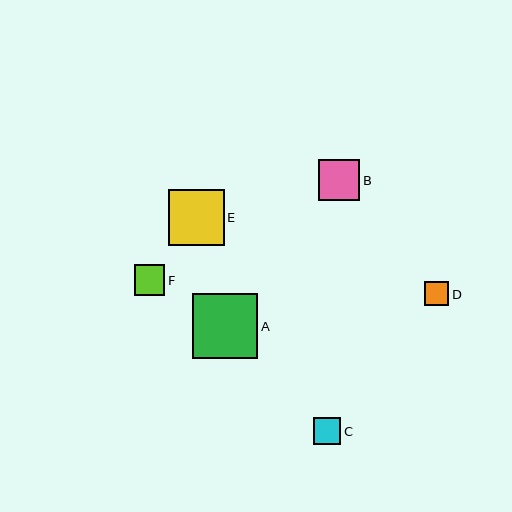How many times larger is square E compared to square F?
Square E is approximately 1.8 times the size of square F.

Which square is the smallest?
Square D is the smallest with a size of approximately 24 pixels.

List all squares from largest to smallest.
From largest to smallest: A, E, B, F, C, D.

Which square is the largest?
Square A is the largest with a size of approximately 65 pixels.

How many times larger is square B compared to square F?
Square B is approximately 1.3 times the size of square F.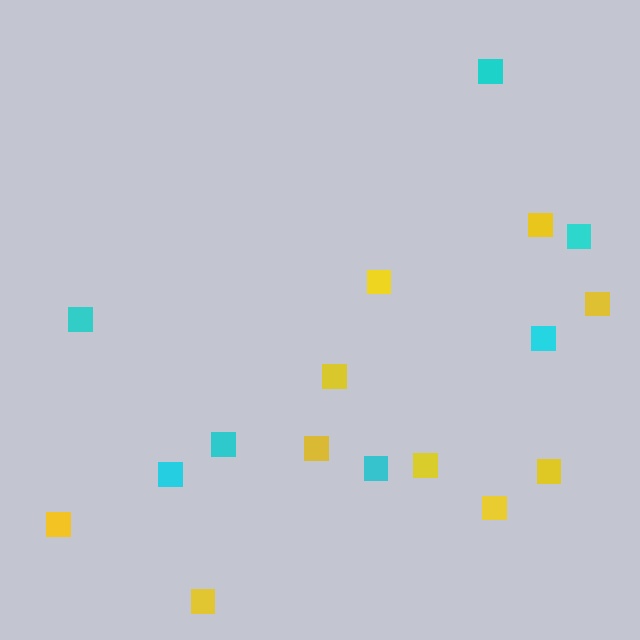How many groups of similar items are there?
There are 2 groups: one group of yellow squares (10) and one group of cyan squares (7).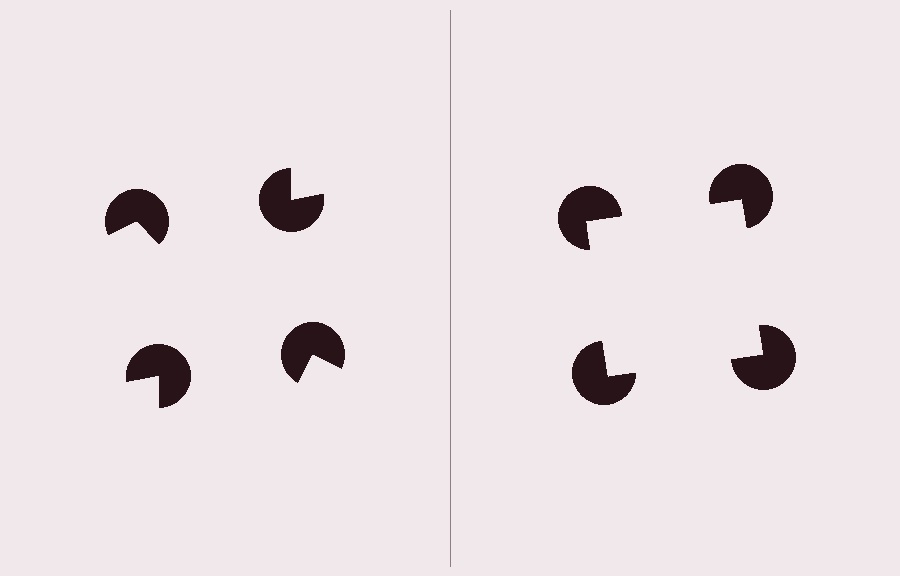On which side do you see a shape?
An illusory square appears on the right side. On the left side the wedge cuts are rotated, so no coherent shape forms.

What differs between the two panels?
The pac-man discs are positioned identically on both sides; only the wedge orientations differ. On the right they align to a square; on the left they are misaligned.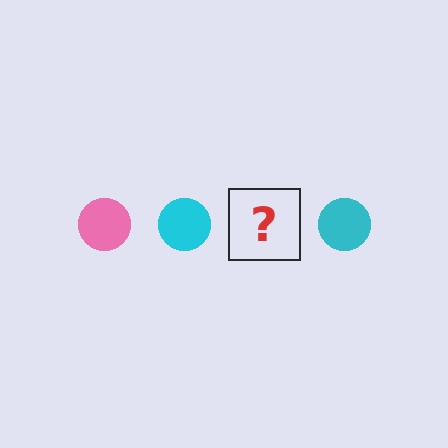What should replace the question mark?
The question mark should be replaced with a pink circle.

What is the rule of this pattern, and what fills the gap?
The rule is that the pattern cycles through pink, cyan circles. The gap should be filled with a pink circle.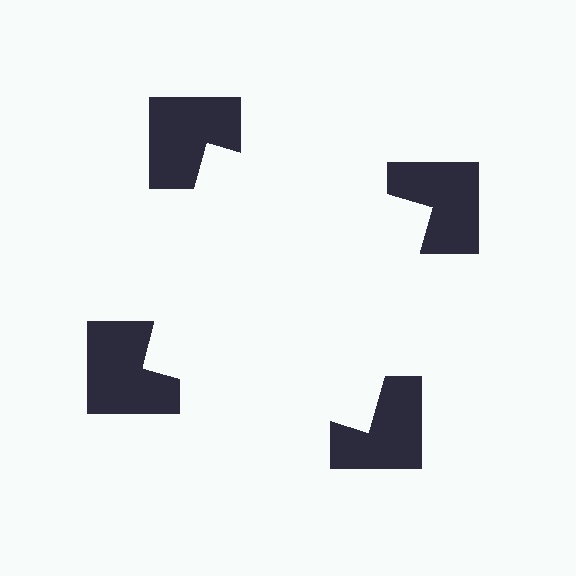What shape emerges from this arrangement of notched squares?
An illusory square — its edges are inferred from the aligned wedge cuts in the notched squares, not physically drawn.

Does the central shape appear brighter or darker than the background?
It typically appears slightly brighter than the background, even though no actual brightness change is drawn.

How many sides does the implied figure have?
4 sides.